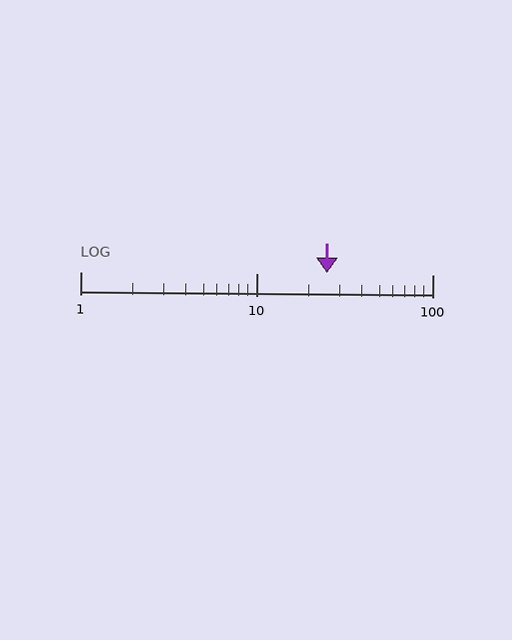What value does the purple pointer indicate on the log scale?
The pointer indicates approximately 25.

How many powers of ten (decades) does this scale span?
The scale spans 2 decades, from 1 to 100.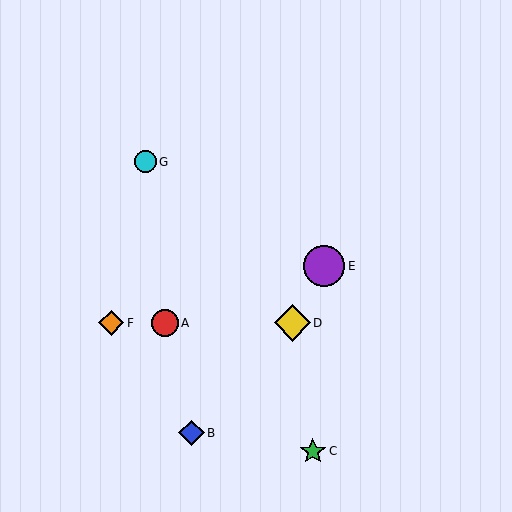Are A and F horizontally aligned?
Yes, both are at y≈323.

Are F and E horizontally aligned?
No, F is at y≈323 and E is at y≈266.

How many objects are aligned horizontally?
3 objects (A, D, F) are aligned horizontally.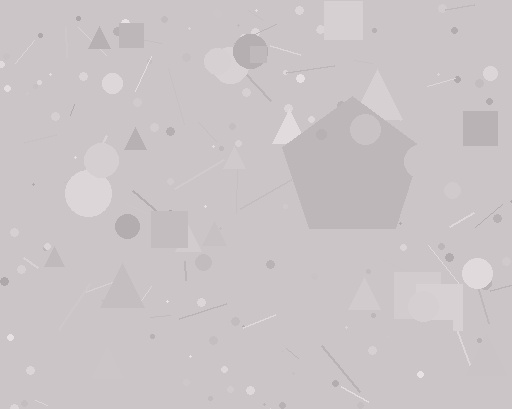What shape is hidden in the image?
A pentagon is hidden in the image.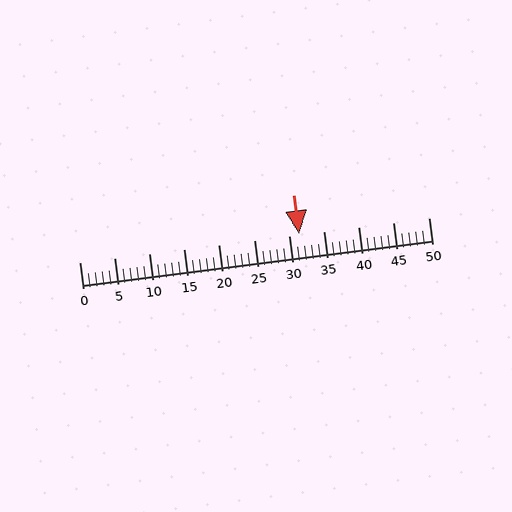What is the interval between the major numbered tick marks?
The major tick marks are spaced 5 units apart.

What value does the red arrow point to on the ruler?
The red arrow points to approximately 31.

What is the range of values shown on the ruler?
The ruler shows values from 0 to 50.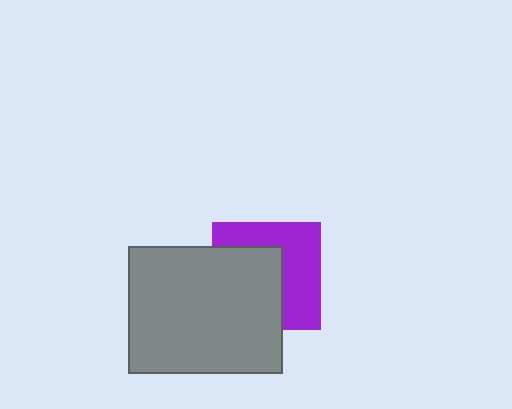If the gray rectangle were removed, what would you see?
You would see the complete purple square.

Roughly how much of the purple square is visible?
About half of it is visible (roughly 49%).